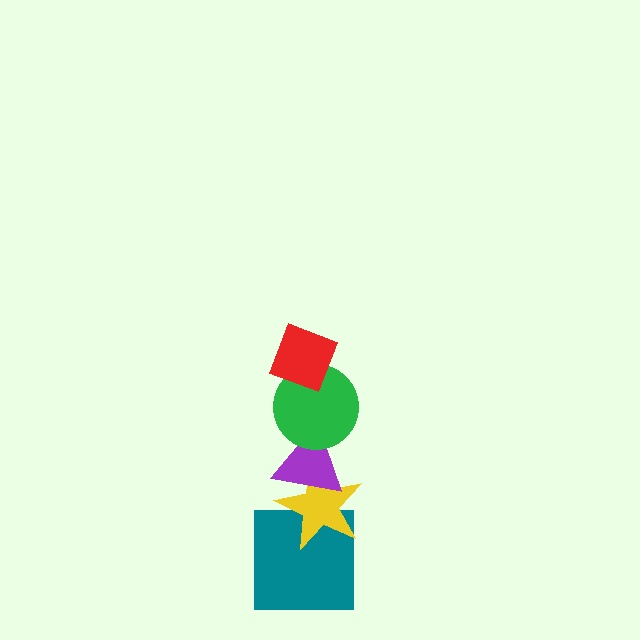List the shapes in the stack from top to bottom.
From top to bottom: the red diamond, the green circle, the purple triangle, the yellow star, the teal square.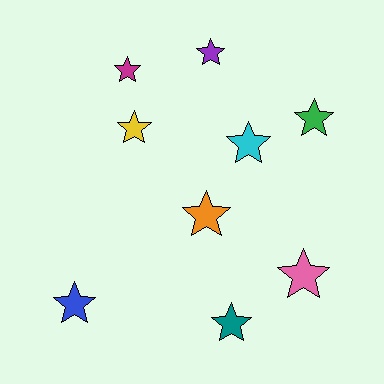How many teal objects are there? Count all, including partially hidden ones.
There is 1 teal object.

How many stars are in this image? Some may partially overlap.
There are 9 stars.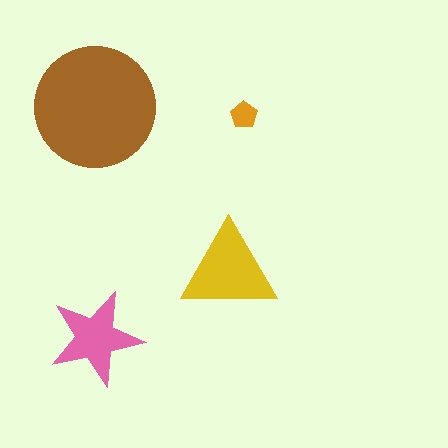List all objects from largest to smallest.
The brown circle, the yellow triangle, the pink star, the orange pentagon.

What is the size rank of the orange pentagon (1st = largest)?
4th.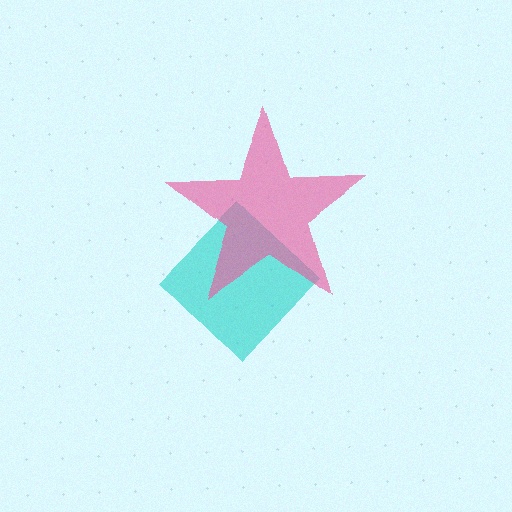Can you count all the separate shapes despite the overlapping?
Yes, there are 2 separate shapes.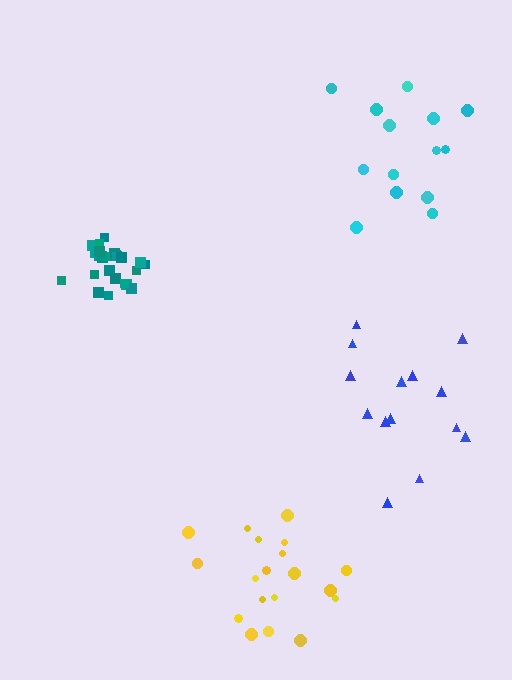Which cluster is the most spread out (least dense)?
Blue.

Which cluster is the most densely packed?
Teal.